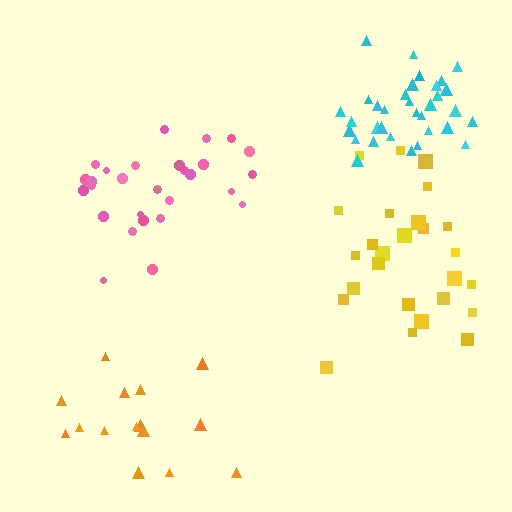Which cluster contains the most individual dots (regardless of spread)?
Cyan (33).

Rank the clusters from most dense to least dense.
cyan, pink, yellow, orange.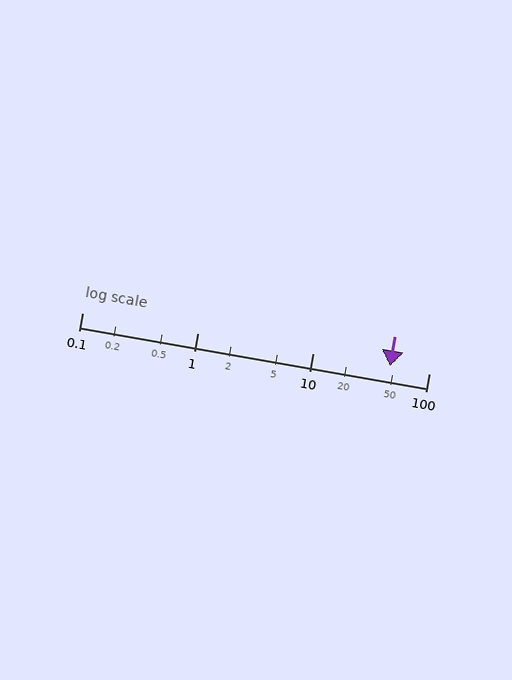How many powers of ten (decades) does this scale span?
The scale spans 3 decades, from 0.1 to 100.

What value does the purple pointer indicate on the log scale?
The pointer indicates approximately 46.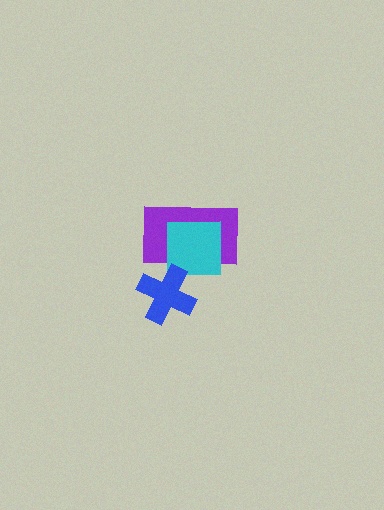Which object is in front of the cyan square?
The blue cross is in front of the cyan square.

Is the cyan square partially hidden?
Yes, it is partially covered by another shape.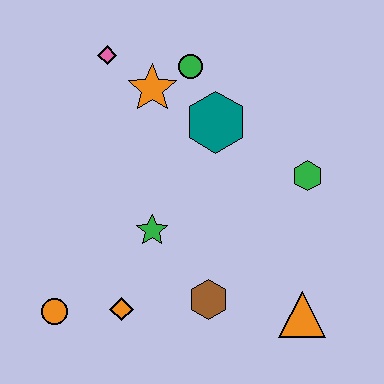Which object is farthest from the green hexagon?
The orange circle is farthest from the green hexagon.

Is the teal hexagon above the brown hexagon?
Yes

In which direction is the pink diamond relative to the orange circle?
The pink diamond is above the orange circle.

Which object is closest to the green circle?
The orange star is closest to the green circle.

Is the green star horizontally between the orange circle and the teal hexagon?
Yes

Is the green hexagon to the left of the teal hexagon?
No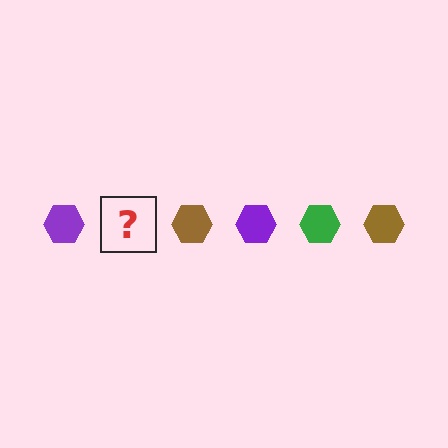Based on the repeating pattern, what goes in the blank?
The blank should be a green hexagon.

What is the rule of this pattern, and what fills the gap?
The rule is that the pattern cycles through purple, green, brown hexagons. The gap should be filled with a green hexagon.